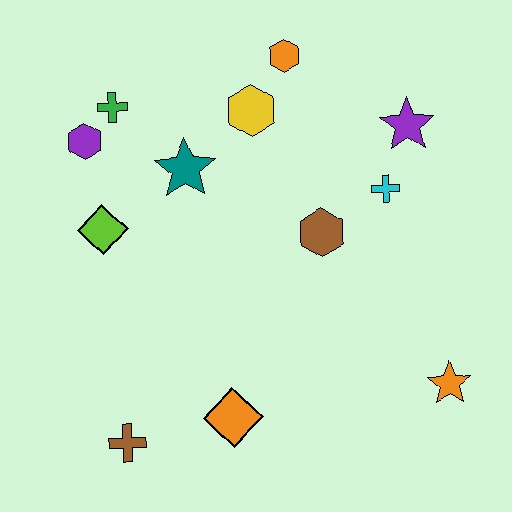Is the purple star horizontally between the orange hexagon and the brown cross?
No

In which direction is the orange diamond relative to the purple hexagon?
The orange diamond is below the purple hexagon.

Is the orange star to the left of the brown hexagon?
No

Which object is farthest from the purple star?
The brown cross is farthest from the purple star.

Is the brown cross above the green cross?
No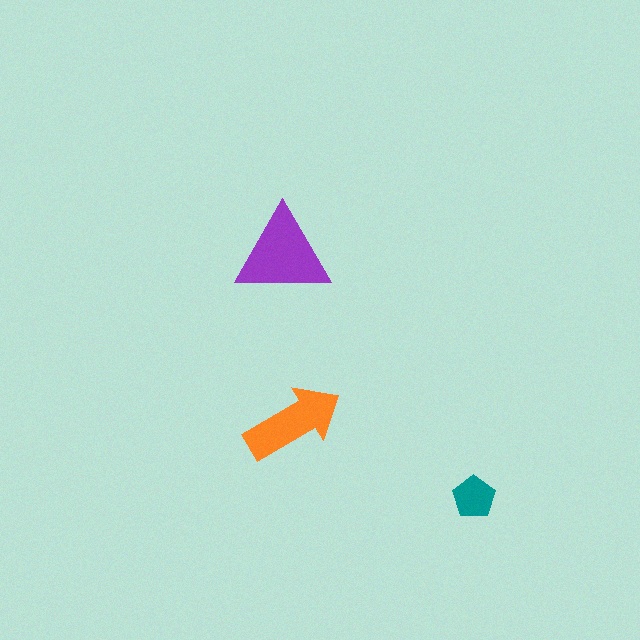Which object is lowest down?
The teal pentagon is bottommost.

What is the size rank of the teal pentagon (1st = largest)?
3rd.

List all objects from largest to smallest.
The purple triangle, the orange arrow, the teal pentagon.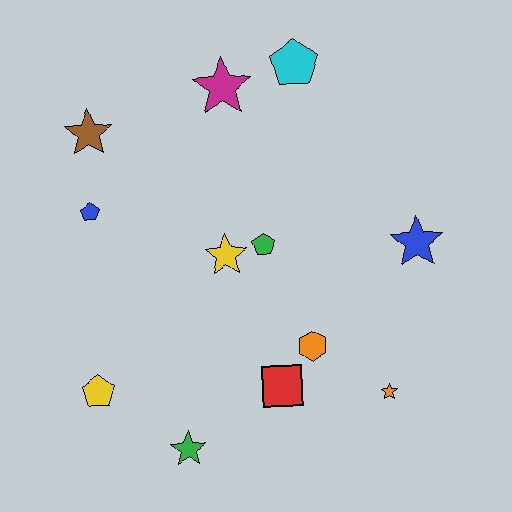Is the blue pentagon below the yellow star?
No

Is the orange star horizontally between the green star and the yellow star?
No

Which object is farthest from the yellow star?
The orange star is farthest from the yellow star.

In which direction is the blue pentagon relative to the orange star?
The blue pentagon is to the left of the orange star.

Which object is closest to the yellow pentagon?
The green star is closest to the yellow pentagon.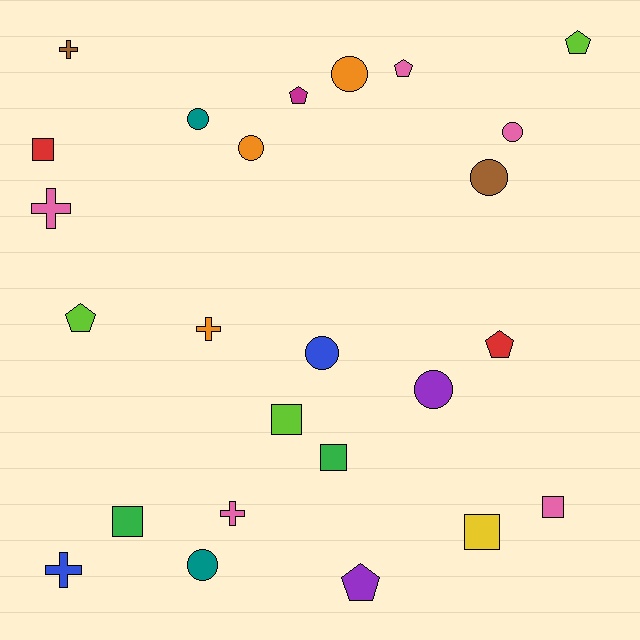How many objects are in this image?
There are 25 objects.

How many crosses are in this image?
There are 5 crosses.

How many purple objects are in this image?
There are 2 purple objects.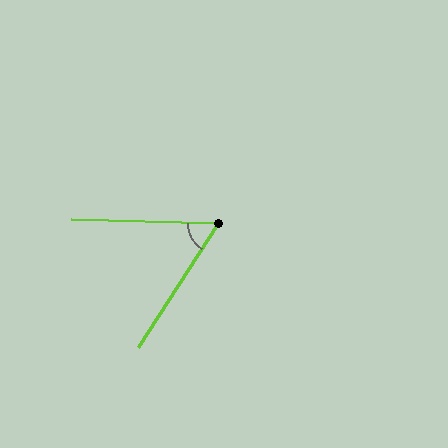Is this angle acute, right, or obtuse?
It is acute.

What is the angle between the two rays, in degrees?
Approximately 59 degrees.